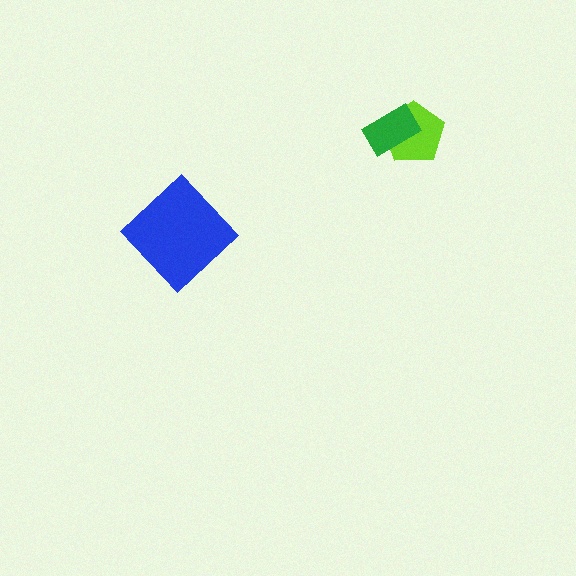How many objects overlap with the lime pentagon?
1 object overlaps with the lime pentagon.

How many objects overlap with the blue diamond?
0 objects overlap with the blue diamond.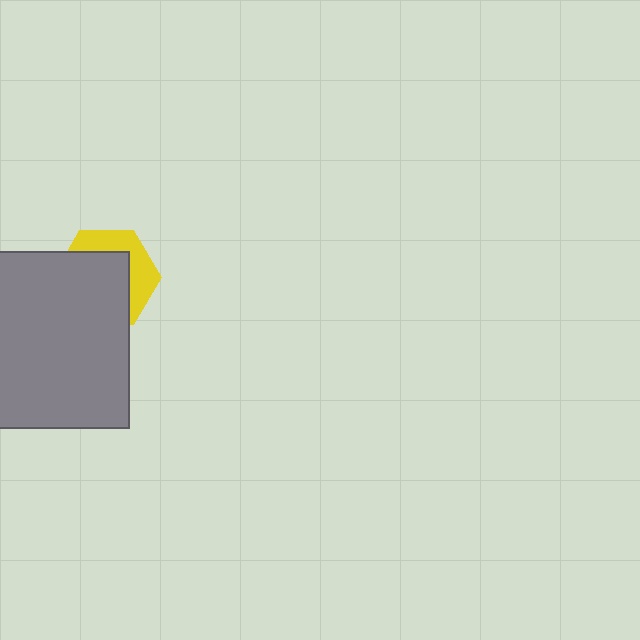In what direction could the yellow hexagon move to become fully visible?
The yellow hexagon could move toward the upper-right. That would shift it out from behind the gray rectangle entirely.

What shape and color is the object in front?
The object in front is a gray rectangle.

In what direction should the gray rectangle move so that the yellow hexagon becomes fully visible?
The gray rectangle should move toward the lower-left. That is the shortest direction to clear the overlap and leave the yellow hexagon fully visible.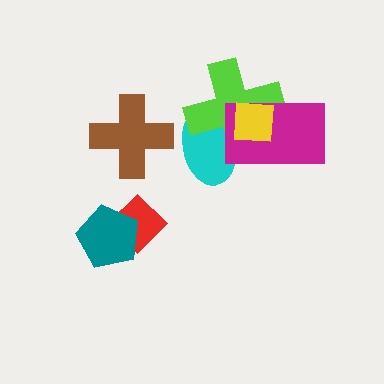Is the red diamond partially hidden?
Yes, it is partially covered by another shape.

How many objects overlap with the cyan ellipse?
3 objects overlap with the cyan ellipse.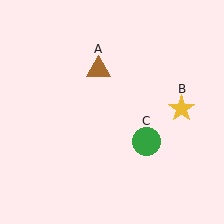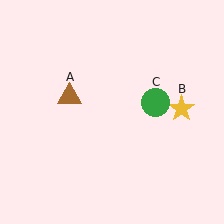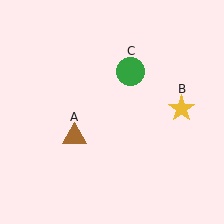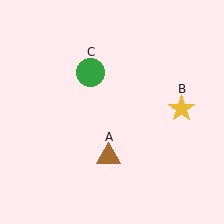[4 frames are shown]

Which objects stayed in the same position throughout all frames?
Yellow star (object B) remained stationary.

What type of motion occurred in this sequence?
The brown triangle (object A), green circle (object C) rotated counterclockwise around the center of the scene.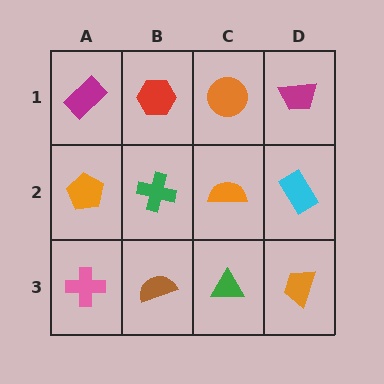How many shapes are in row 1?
4 shapes.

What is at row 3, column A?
A pink cross.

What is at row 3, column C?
A green triangle.